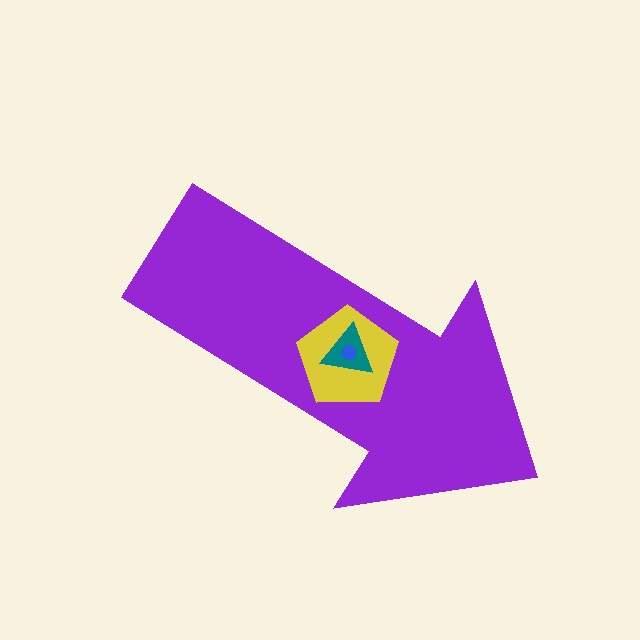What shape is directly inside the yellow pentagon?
The teal triangle.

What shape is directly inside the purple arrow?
The yellow pentagon.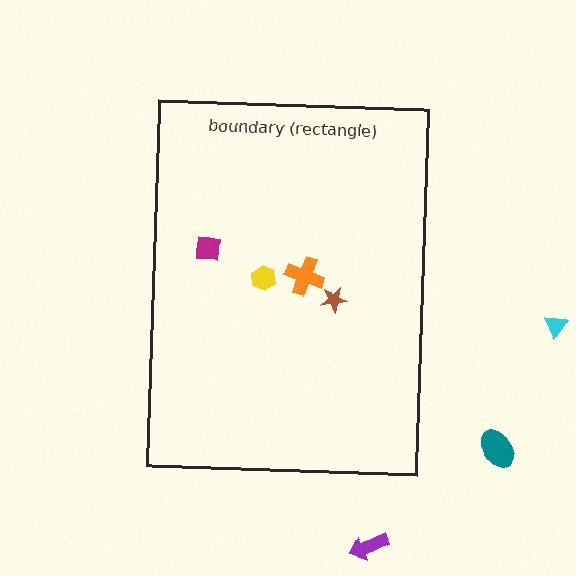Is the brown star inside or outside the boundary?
Inside.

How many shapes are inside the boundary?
4 inside, 3 outside.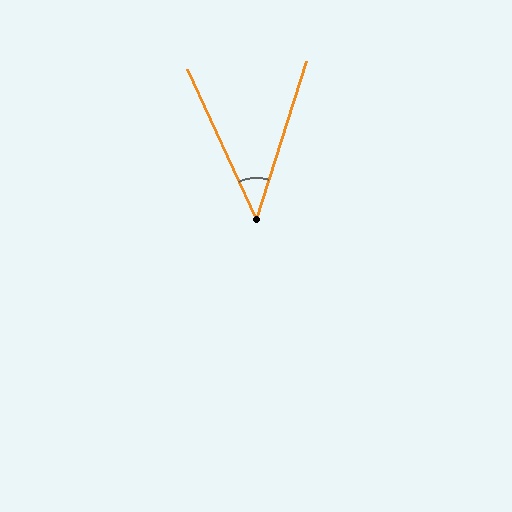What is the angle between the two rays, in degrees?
Approximately 42 degrees.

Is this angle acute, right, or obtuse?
It is acute.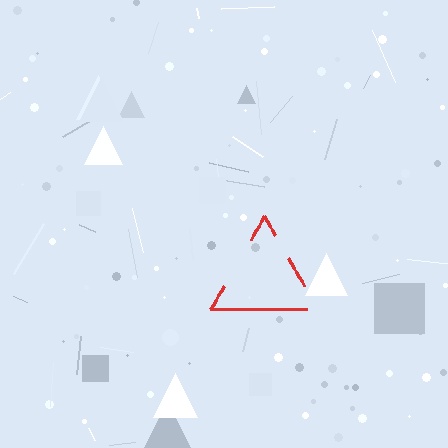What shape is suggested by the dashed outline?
The dashed outline suggests a triangle.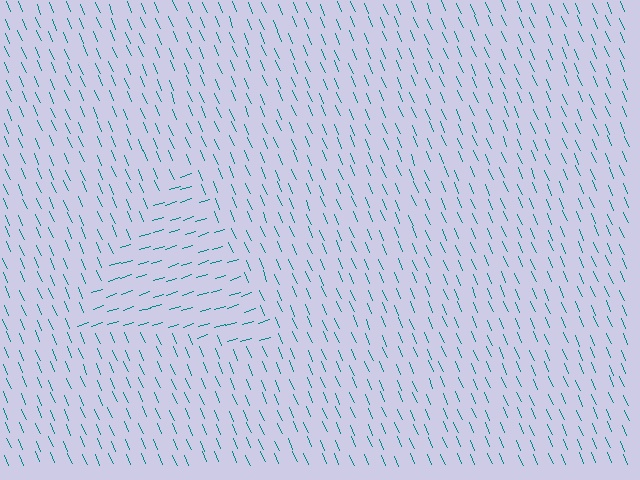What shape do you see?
I see a triangle.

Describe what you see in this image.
The image is filled with small teal line segments. A triangle region in the image has lines oriented differently from the surrounding lines, creating a visible texture boundary.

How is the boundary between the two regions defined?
The boundary is defined purely by a change in line orientation (approximately 85 degrees difference). All lines are the same color and thickness.